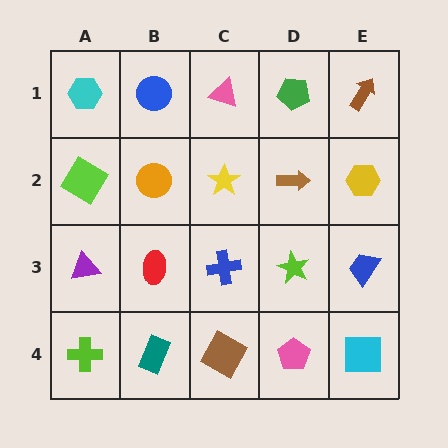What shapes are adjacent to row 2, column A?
A cyan hexagon (row 1, column A), a purple triangle (row 3, column A), an orange circle (row 2, column B).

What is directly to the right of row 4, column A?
A teal rectangle.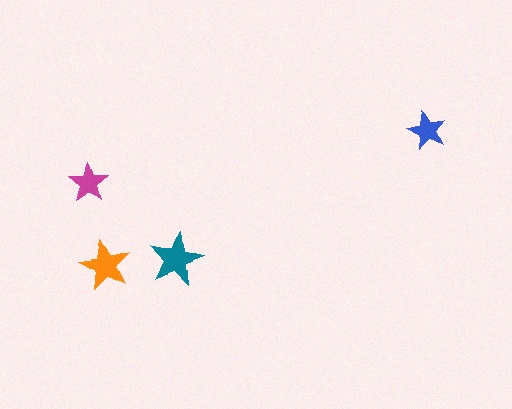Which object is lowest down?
The orange star is bottommost.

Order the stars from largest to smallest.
the teal one, the orange one, the magenta one, the blue one.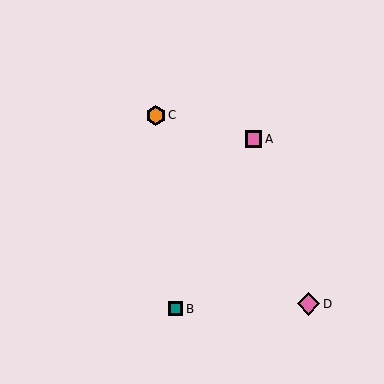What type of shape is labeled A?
Shape A is a pink square.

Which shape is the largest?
The pink diamond (labeled D) is the largest.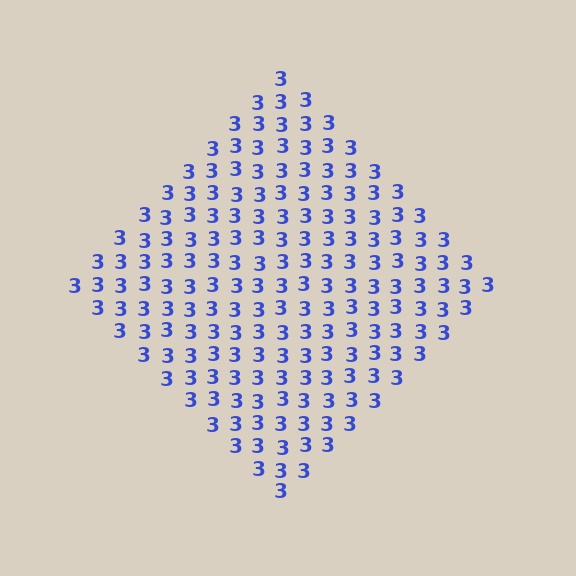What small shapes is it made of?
It is made of small digit 3's.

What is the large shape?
The large shape is a diamond.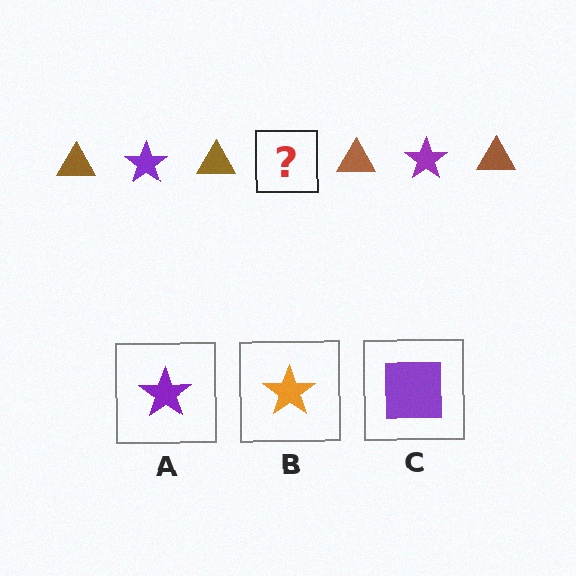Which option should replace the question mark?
Option A.